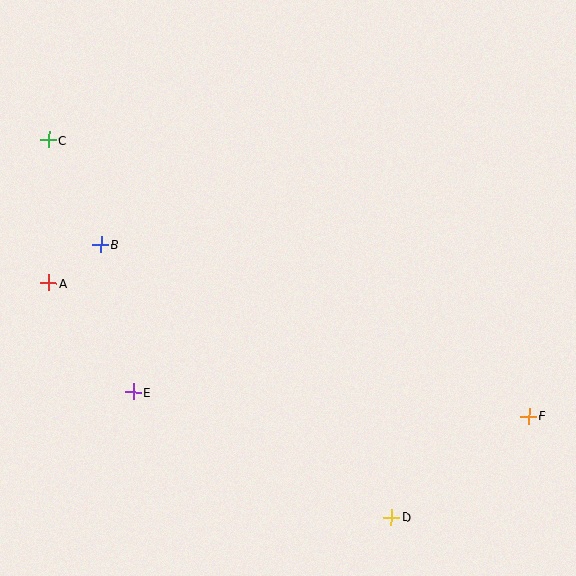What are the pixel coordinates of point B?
Point B is at (101, 245).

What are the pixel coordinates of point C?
Point C is at (48, 140).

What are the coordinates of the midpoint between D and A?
The midpoint between D and A is at (220, 400).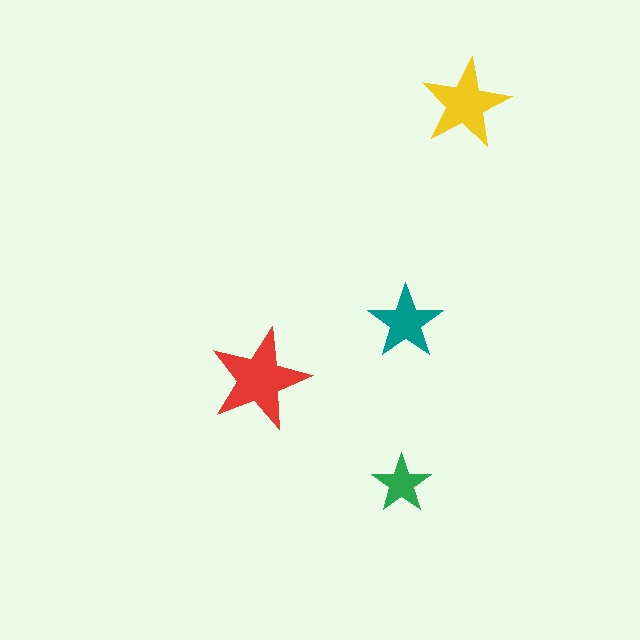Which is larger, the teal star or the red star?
The red one.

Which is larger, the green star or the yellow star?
The yellow one.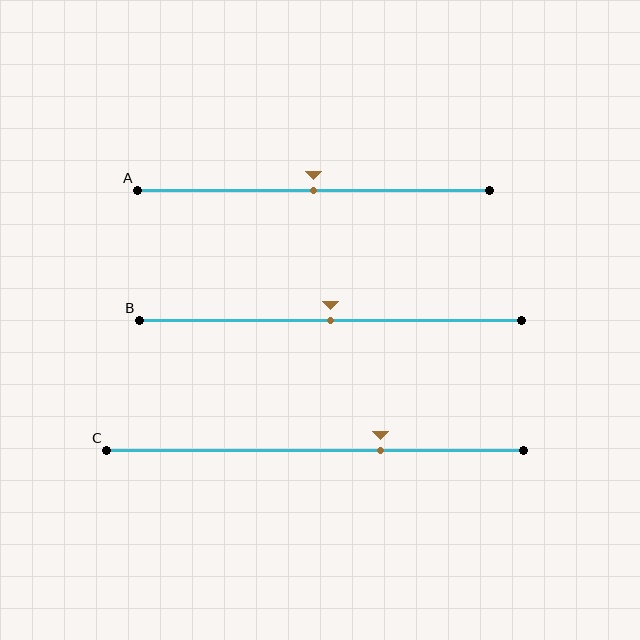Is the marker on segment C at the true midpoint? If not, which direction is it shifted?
No, the marker on segment C is shifted to the right by about 16% of the segment length.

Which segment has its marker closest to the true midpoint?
Segment A has its marker closest to the true midpoint.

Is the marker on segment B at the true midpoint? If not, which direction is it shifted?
Yes, the marker on segment B is at the true midpoint.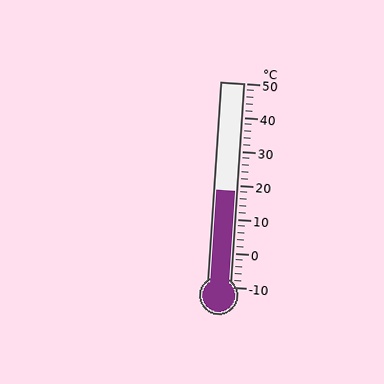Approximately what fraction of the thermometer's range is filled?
The thermometer is filled to approximately 45% of its range.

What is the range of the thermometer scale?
The thermometer scale ranges from -10°C to 50°C.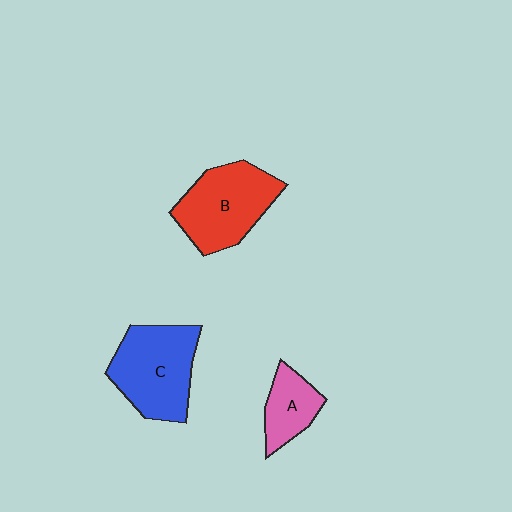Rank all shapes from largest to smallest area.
From largest to smallest: C (blue), B (red), A (pink).